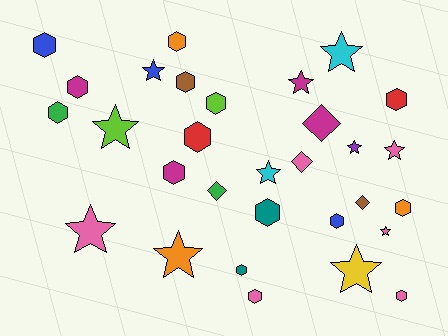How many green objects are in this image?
There are 2 green objects.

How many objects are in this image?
There are 30 objects.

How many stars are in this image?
There are 11 stars.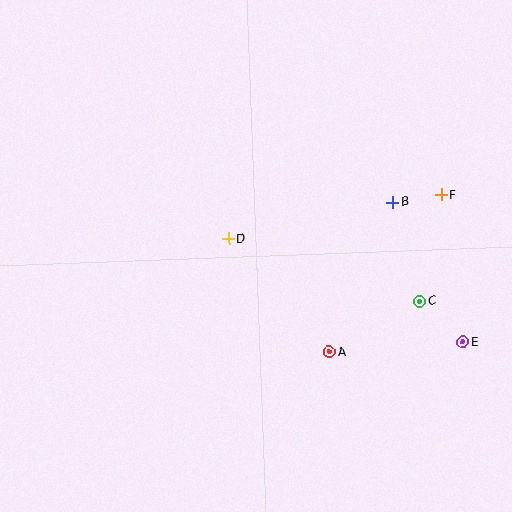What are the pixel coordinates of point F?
Point F is at (441, 195).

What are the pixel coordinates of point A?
Point A is at (329, 352).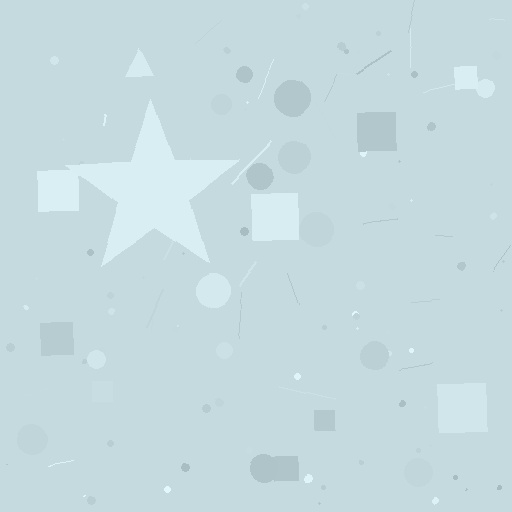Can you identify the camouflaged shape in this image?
The camouflaged shape is a star.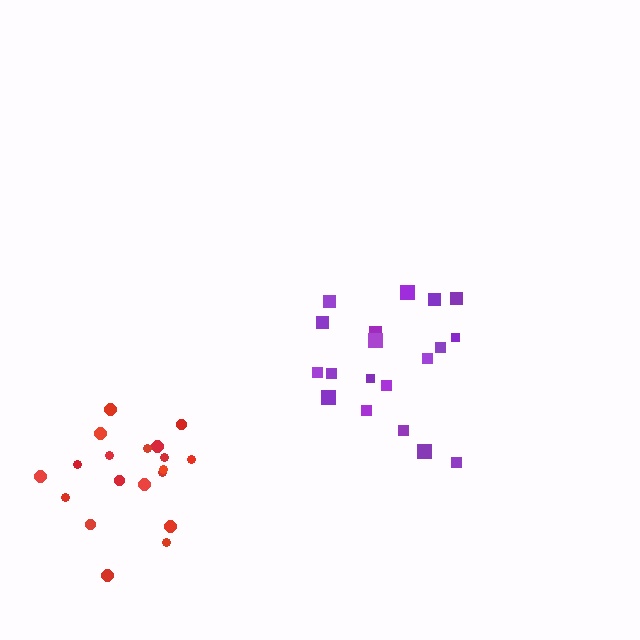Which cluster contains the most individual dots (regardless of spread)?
Red (19).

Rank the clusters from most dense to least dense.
purple, red.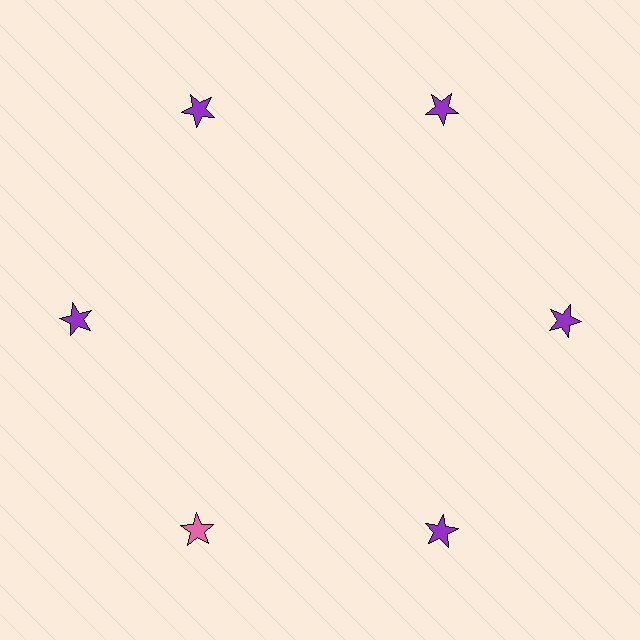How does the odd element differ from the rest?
It has a different color: pink instead of purple.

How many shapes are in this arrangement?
There are 6 shapes arranged in a ring pattern.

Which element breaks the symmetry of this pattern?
The pink star at roughly the 7 o'clock position breaks the symmetry. All other shapes are purple stars.